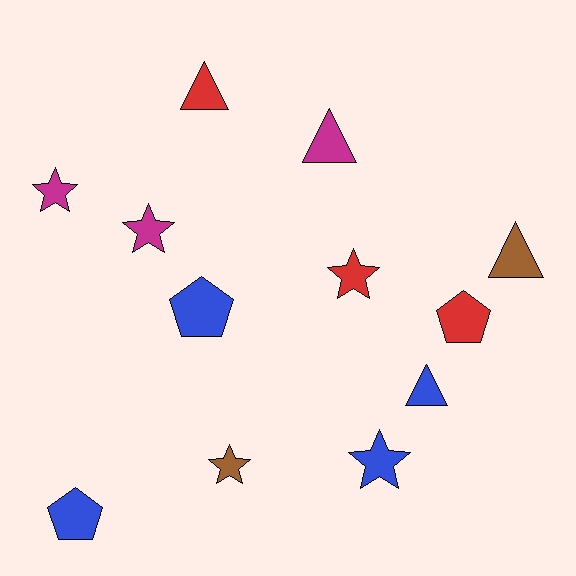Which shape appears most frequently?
Star, with 5 objects.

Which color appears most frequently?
Blue, with 4 objects.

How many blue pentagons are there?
There are 2 blue pentagons.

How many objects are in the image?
There are 12 objects.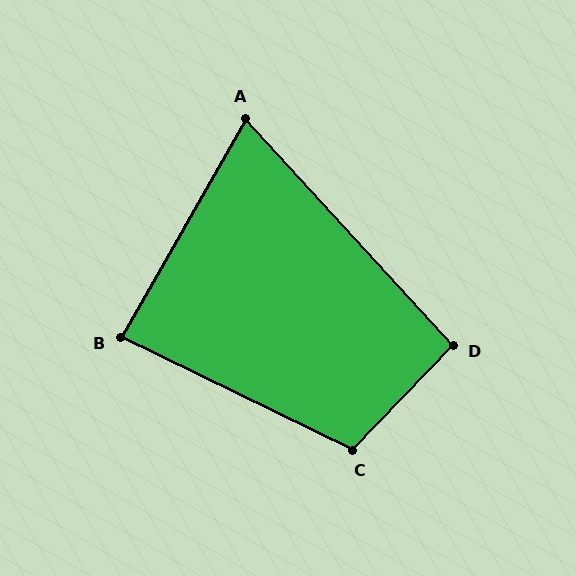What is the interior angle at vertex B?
Approximately 86 degrees (approximately right).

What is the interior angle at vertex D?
Approximately 94 degrees (approximately right).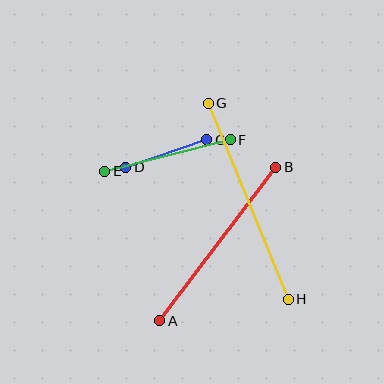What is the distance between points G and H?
The distance is approximately 212 pixels.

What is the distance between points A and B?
The distance is approximately 192 pixels.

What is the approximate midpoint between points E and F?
The midpoint is at approximately (168, 156) pixels.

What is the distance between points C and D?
The distance is approximately 85 pixels.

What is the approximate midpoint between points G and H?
The midpoint is at approximately (248, 201) pixels.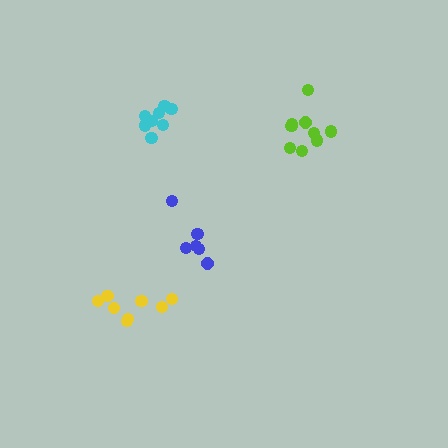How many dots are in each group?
Group 1: 9 dots, Group 2: 8 dots, Group 3: 8 dots, Group 4: 6 dots (31 total).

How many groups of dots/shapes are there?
There are 4 groups.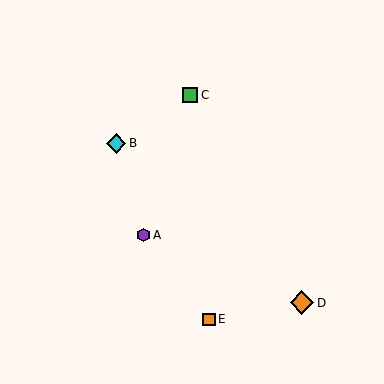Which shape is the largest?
The orange diamond (labeled D) is the largest.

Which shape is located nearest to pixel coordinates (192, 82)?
The green square (labeled C) at (190, 95) is nearest to that location.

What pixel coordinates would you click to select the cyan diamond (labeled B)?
Click at (116, 143) to select the cyan diamond B.